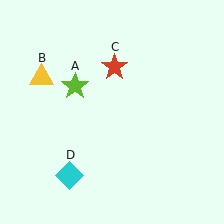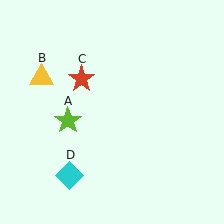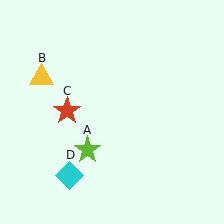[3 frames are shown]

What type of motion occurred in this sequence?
The lime star (object A), red star (object C) rotated counterclockwise around the center of the scene.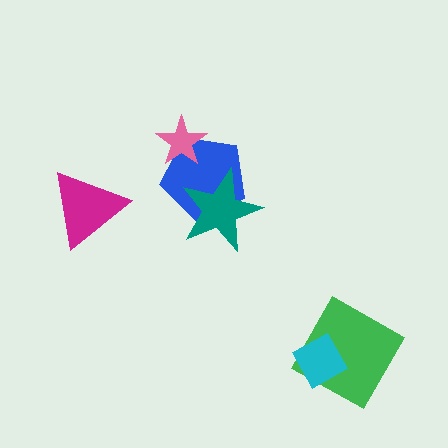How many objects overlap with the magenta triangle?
0 objects overlap with the magenta triangle.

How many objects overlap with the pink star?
1 object overlaps with the pink star.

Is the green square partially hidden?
Yes, it is partially covered by another shape.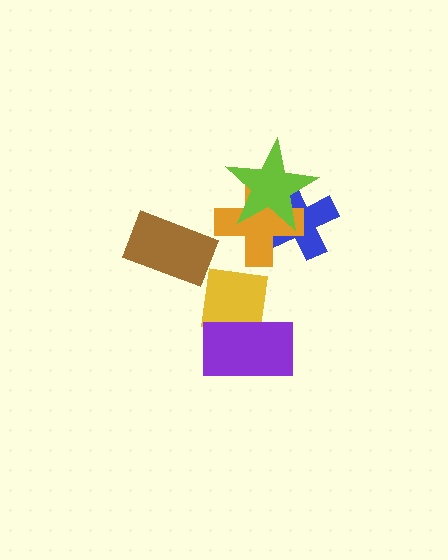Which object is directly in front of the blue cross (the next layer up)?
The orange cross is directly in front of the blue cross.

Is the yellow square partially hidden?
Yes, it is partially covered by another shape.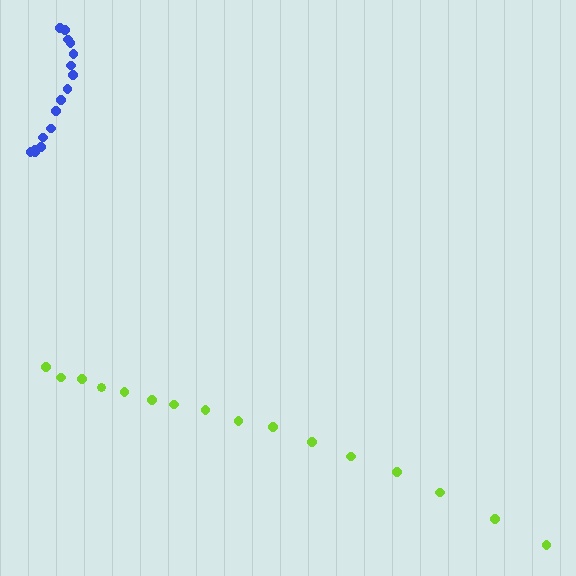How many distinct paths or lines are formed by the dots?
There are 2 distinct paths.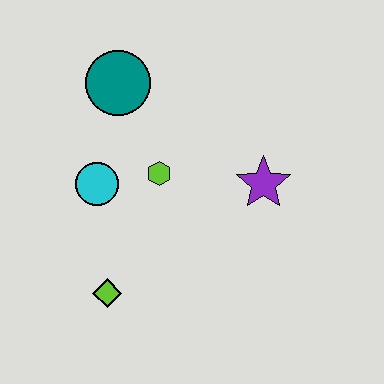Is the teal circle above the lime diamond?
Yes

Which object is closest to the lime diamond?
The cyan circle is closest to the lime diamond.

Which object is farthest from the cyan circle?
The purple star is farthest from the cyan circle.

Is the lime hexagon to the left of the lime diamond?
No